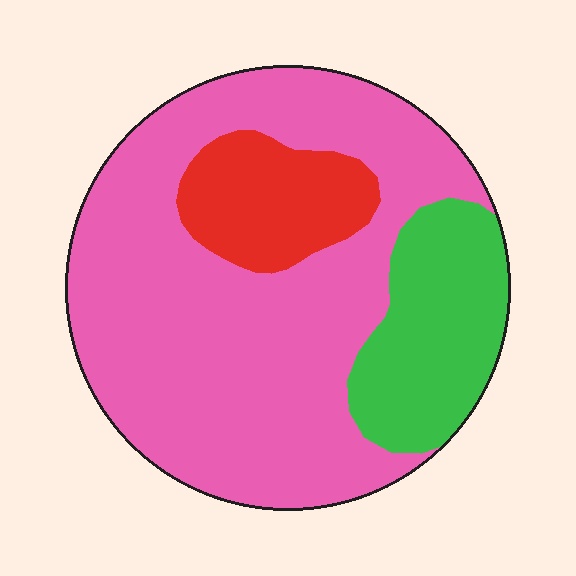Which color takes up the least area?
Red, at roughly 15%.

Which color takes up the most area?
Pink, at roughly 70%.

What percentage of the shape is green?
Green covers about 20% of the shape.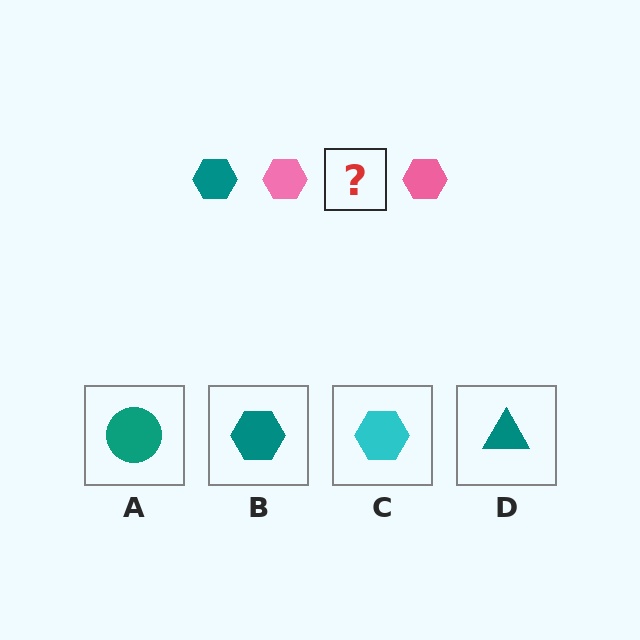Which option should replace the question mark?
Option B.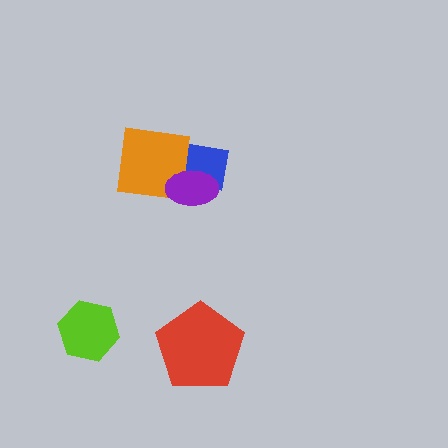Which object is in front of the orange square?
The purple ellipse is in front of the orange square.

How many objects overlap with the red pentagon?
0 objects overlap with the red pentagon.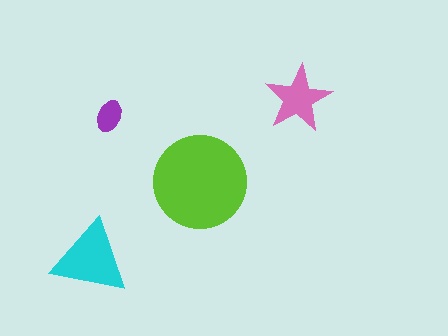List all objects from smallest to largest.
The purple ellipse, the pink star, the cyan triangle, the lime circle.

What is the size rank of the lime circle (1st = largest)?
1st.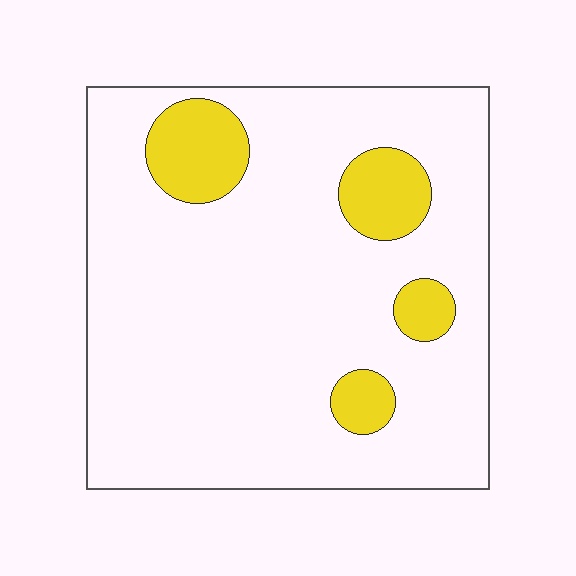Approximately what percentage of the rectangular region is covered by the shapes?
Approximately 15%.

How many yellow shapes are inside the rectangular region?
4.